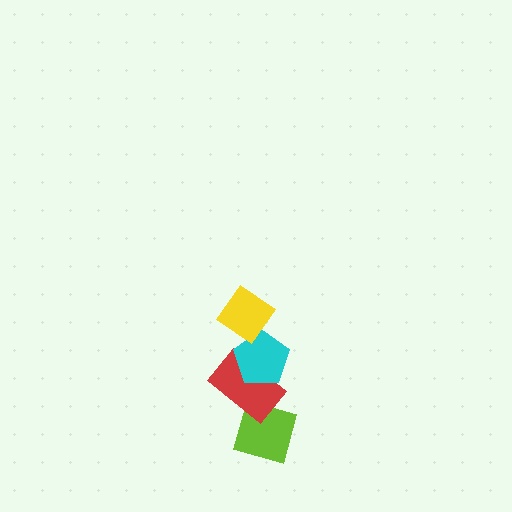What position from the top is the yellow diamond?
The yellow diamond is 1st from the top.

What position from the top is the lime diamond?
The lime diamond is 4th from the top.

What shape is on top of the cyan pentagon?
The yellow diamond is on top of the cyan pentagon.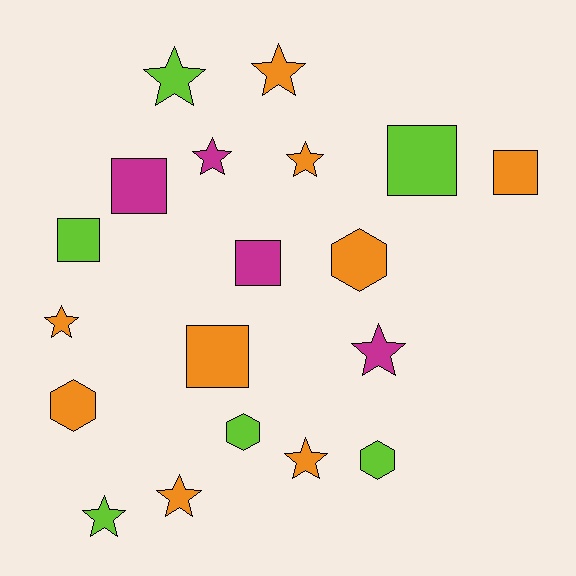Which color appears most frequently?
Orange, with 9 objects.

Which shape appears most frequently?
Star, with 9 objects.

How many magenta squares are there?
There are 2 magenta squares.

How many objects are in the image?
There are 19 objects.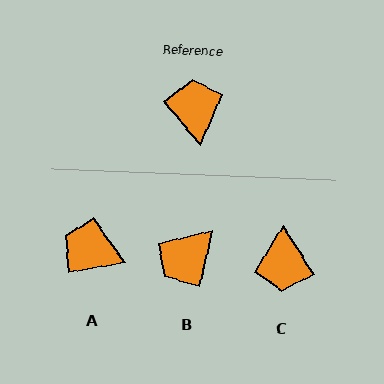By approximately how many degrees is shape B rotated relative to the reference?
Approximately 126 degrees counter-clockwise.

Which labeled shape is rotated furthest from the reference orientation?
C, about 172 degrees away.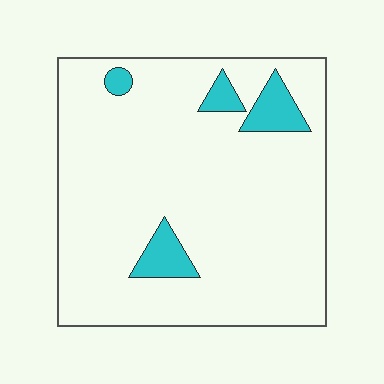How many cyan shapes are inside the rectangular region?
4.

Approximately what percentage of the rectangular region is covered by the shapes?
Approximately 10%.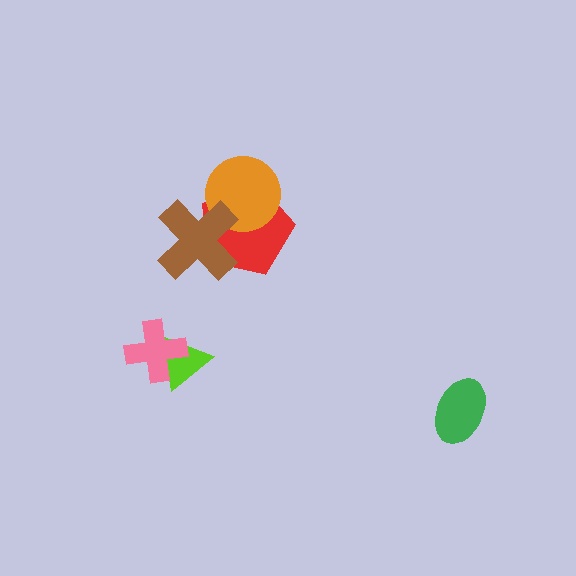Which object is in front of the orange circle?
The brown cross is in front of the orange circle.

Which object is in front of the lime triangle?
The pink cross is in front of the lime triangle.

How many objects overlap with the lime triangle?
1 object overlaps with the lime triangle.